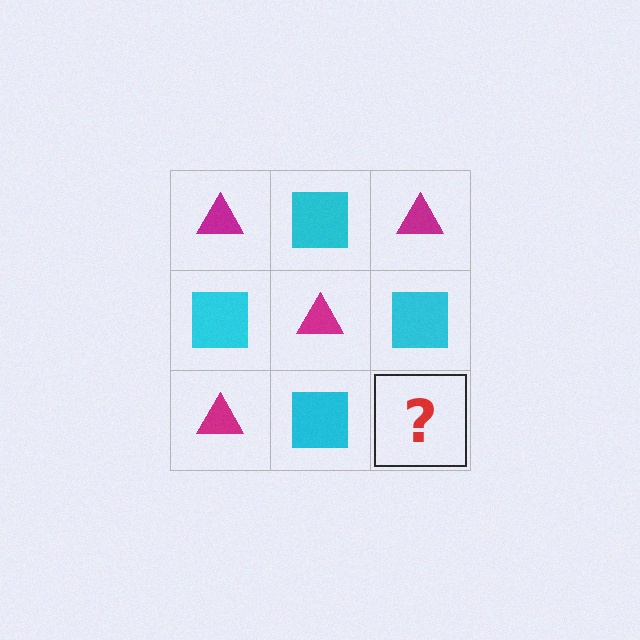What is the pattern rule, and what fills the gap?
The rule is that it alternates magenta triangle and cyan square in a checkerboard pattern. The gap should be filled with a magenta triangle.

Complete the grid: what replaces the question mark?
The question mark should be replaced with a magenta triangle.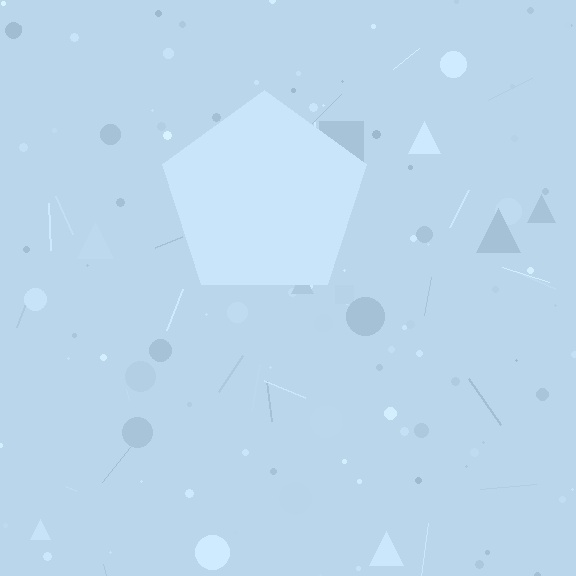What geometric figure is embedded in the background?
A pentagon is embedded in the background.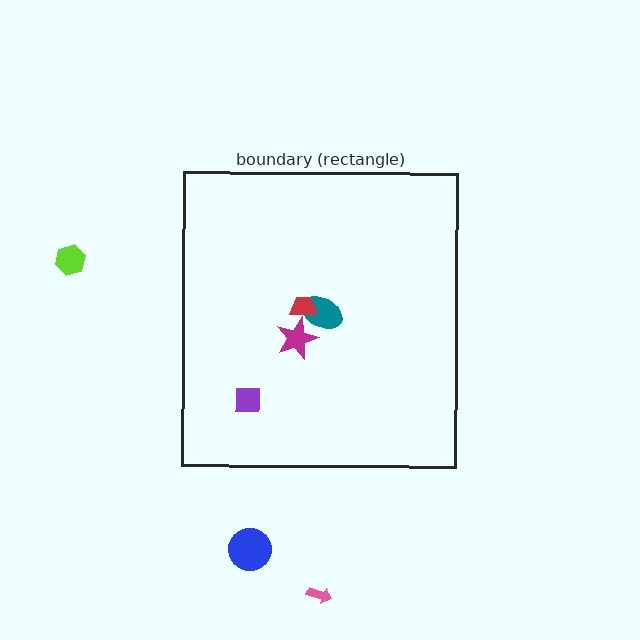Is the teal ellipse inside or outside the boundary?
Inside.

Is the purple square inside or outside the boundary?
Inside.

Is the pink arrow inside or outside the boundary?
Outside.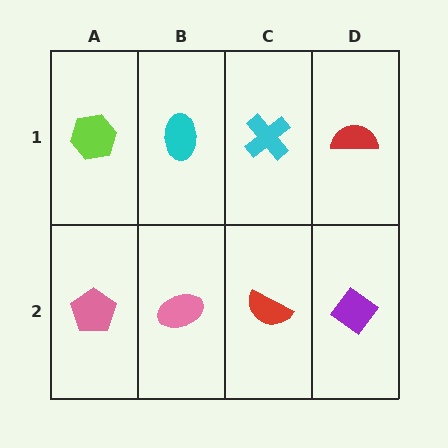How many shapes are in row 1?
4 shapes.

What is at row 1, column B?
A cyan ellipse.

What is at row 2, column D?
A purple diamond.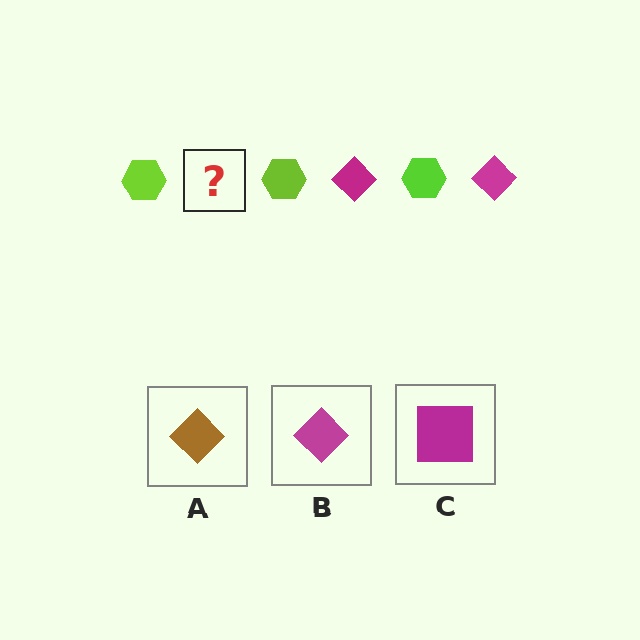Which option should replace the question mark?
Option B.